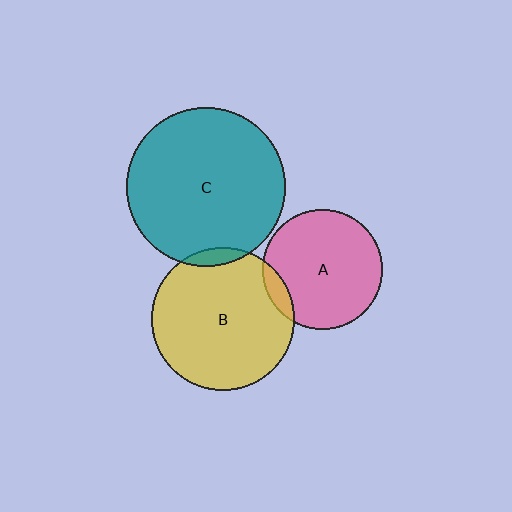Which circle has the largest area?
Circle C (teal).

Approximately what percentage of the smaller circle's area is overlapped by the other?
Approximately 10%.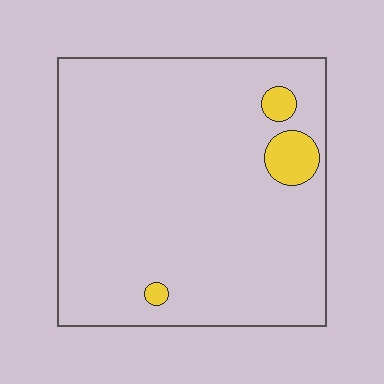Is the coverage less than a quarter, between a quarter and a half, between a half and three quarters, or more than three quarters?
Less than a quarter.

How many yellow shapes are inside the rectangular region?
3.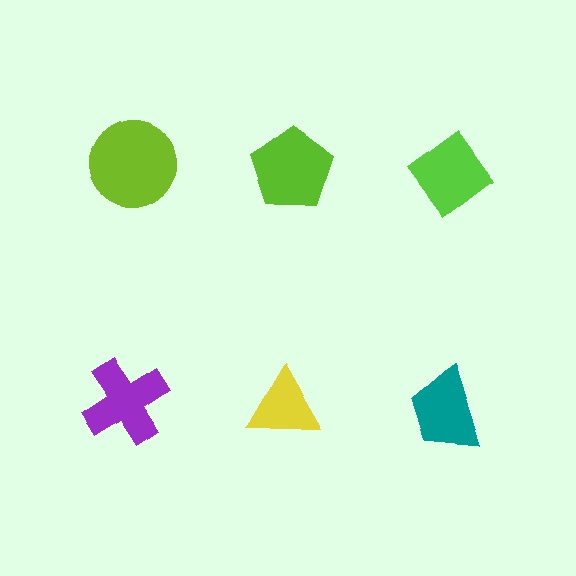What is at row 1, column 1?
A lime circle.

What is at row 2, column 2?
A yellow triangle.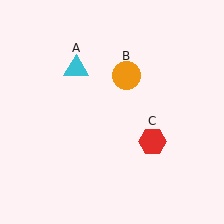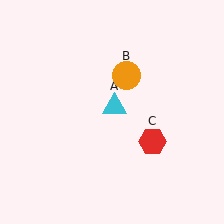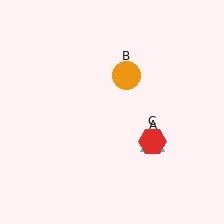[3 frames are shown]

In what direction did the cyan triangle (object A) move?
The cyan triangle (object A) moved down and to the right.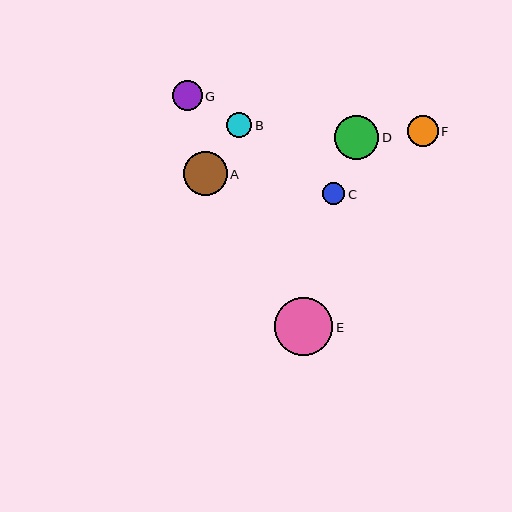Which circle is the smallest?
Circle C is the smallest with a size of approximately 22 pixels.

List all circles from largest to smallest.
From largest to smallest: E, D, A, F, G, B, C.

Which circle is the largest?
Circle E is the largest with a size of approximately 58 pixels.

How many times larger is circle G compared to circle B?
Circle G is approximately 1.2 times the size of circle B.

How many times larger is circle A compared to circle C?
Circle A is approximately 2.0 times the size of circle C.